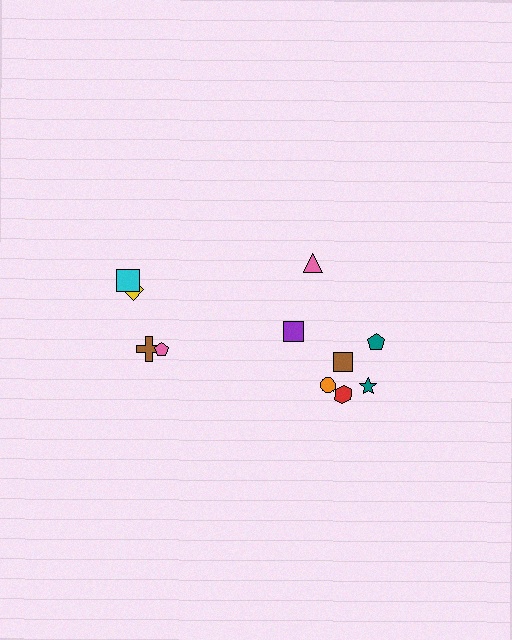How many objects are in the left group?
There are 4 objects.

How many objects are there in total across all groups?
There are 11 objects.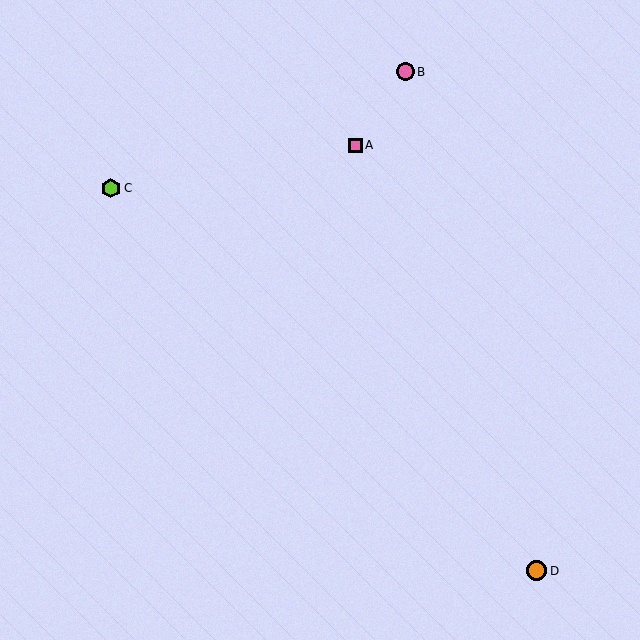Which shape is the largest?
The orange circle (labeled D) is the largest.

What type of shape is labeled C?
Shape C is a lime hexagon.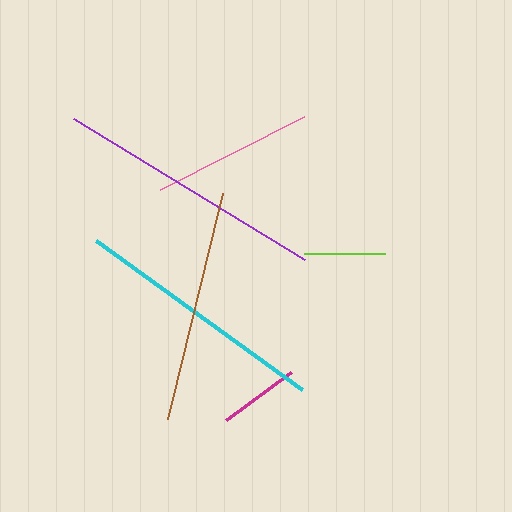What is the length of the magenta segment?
The magenta segment is approximately 80 pixels long.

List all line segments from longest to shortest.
From longest to shortest: purple, cyan, brown, pink, lime, magenta.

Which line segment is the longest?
The purple line is the longest at approximately 271 pixels.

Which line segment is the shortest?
The magenta line is the shortest at approximately 80 pixels.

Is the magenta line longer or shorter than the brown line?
The brown line is longer than the magenta line.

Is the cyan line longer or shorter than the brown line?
The cyan line is longer than the brown line.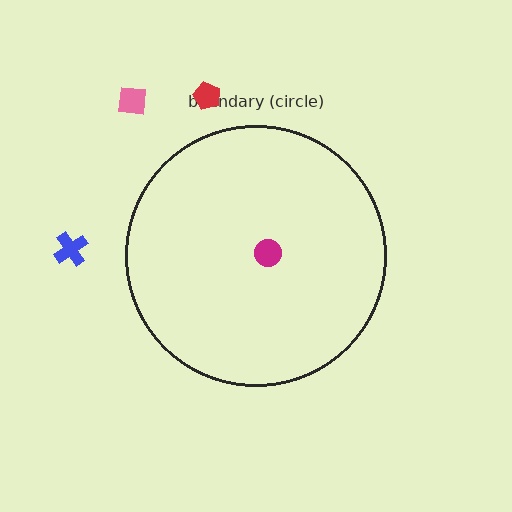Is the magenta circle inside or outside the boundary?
Inside.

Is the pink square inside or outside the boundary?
Outside.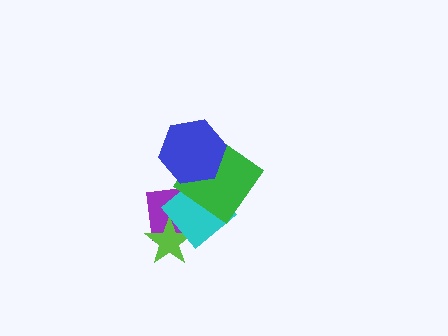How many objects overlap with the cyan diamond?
4 objects overlap with the cyan diamond.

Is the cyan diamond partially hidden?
Yes, it is partially covered by another shape.